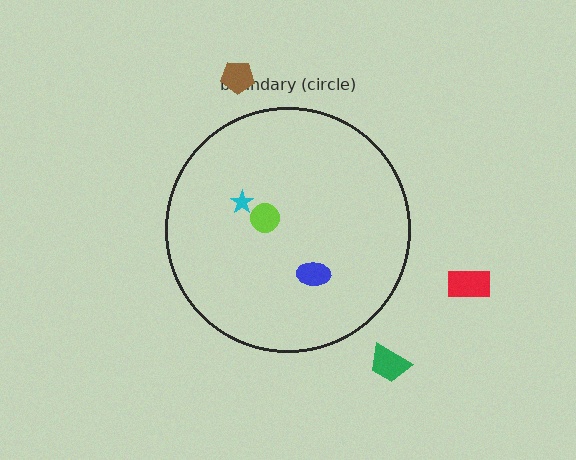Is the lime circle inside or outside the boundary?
Inside.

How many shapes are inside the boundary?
3 inside, 3 outside.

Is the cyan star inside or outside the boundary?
Inside.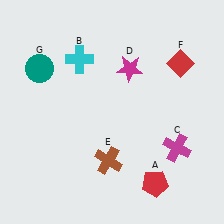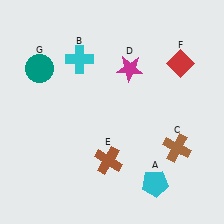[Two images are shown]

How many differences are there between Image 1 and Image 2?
There are 2 differences between the two images.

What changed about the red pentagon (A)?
In Image 1, A is red. In Image 2, it changed to cyan.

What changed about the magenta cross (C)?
In Image 1, C is magenta. In Image 2, it changed to brown.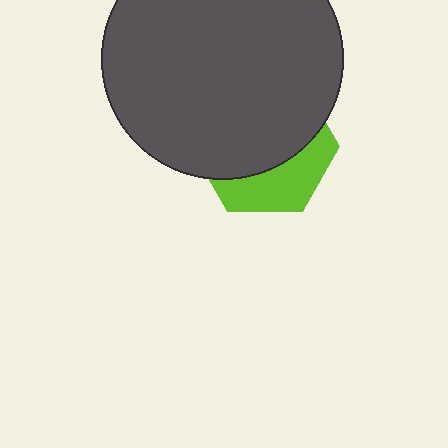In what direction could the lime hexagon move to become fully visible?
The lime hexagon could move down. That would shift it out from behind the dark gray circle entirely.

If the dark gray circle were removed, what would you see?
You would see the complete lime hexagon.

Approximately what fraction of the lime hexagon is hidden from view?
Roughly 65% of the lime hexagon is hidden behind the dark gray circle.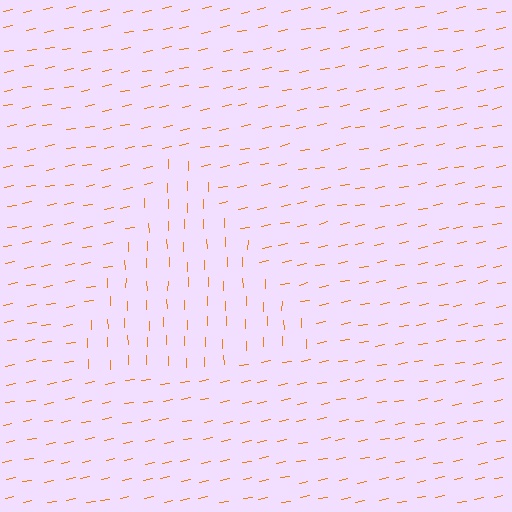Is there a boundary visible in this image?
Yes, there is a texture boundary formed by a change in line orientation.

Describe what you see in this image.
The image is filled with small orange line segments. A triangle region in the image has lines oriented differently from the surrounding lines, creating a visible texture boundary.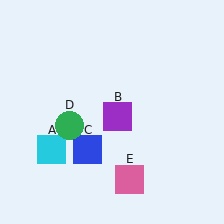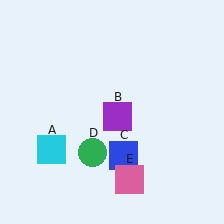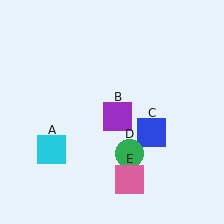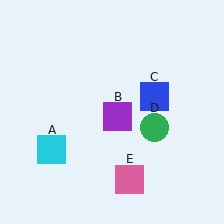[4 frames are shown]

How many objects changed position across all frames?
2 objects changed position: blue square (object C), green circle (object D).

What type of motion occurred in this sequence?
The blue square (object C), green circle (object D) rotated counterclockwise around the center of the scene.